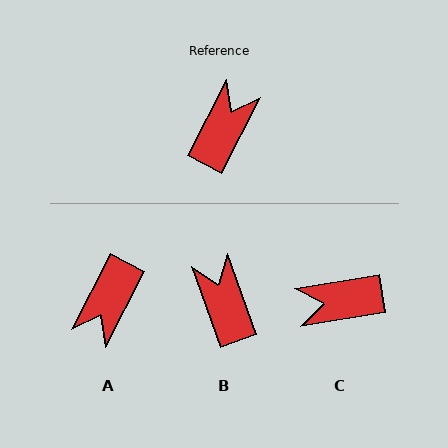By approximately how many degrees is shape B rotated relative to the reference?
Approximately 47 degrees counter-clockwise.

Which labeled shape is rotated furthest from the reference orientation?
A, about 179 degrees away.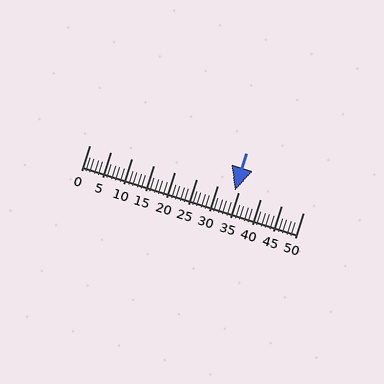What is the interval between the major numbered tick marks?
The major tick marks are spaced 5 units apart.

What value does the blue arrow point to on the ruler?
The blue arrow points to approximately 34.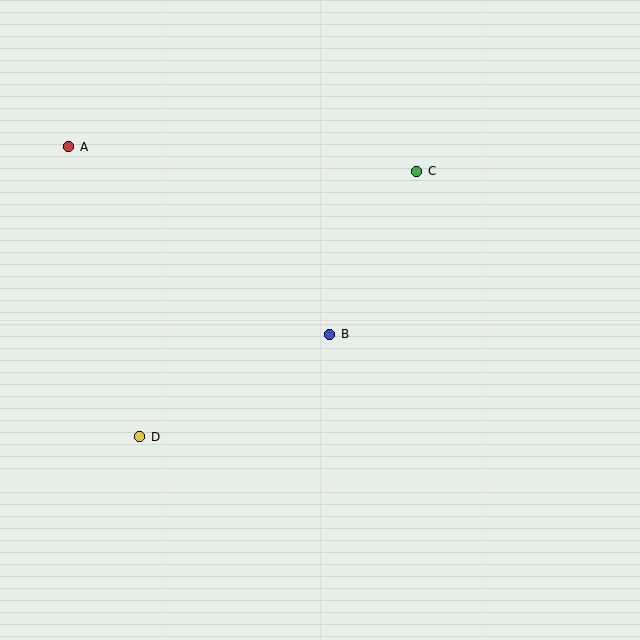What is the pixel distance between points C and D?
The distance between C and D is 383 pixels.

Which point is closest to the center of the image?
Point B at (330, 334) is closest to the center.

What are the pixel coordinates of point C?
Point C is at (417, 171).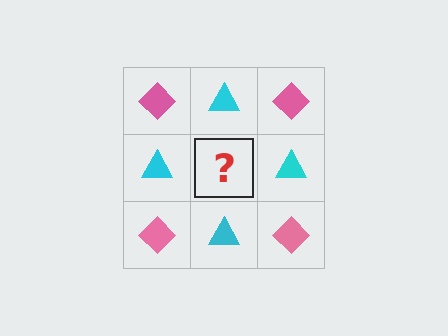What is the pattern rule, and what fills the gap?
The rule is that it alternates pink diamond and cyan triangle in a checkerboard pattern. The gap should be filled with a pink diamond.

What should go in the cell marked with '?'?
The missing cell should contain a pink diamond.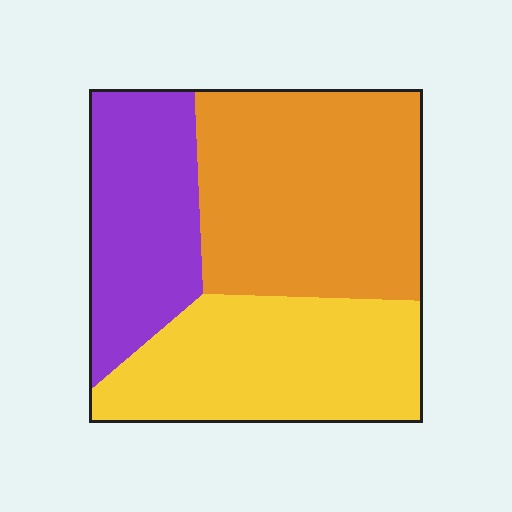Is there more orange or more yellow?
Orange.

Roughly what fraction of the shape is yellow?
Yellow takes up between a sixth and a third of the shape.